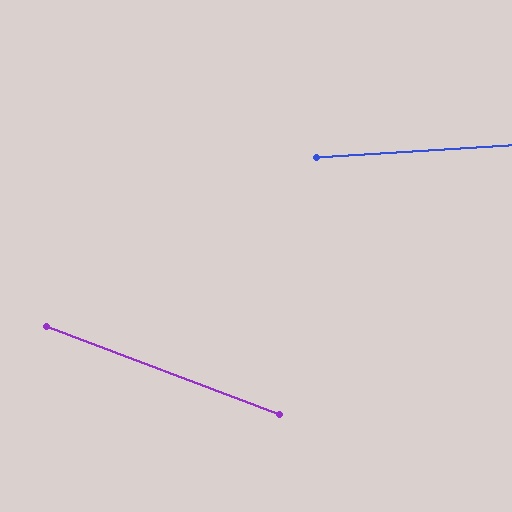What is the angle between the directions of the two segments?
Approximately 24 degrees.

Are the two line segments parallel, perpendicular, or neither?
Neither parallel nor perpendicular — they differ by about 24°.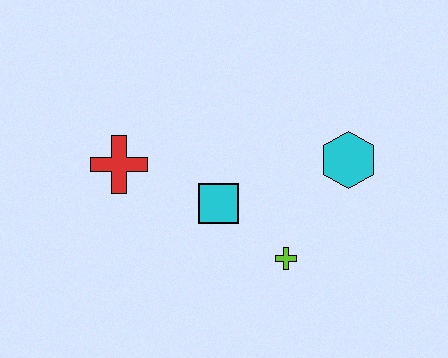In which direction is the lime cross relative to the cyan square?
The lime cross is to the right of the cyan square.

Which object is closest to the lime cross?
The cyan square is closest to the lime cross.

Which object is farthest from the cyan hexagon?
The red cross is farthest from the cyan hexagon.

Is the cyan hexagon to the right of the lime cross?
Yes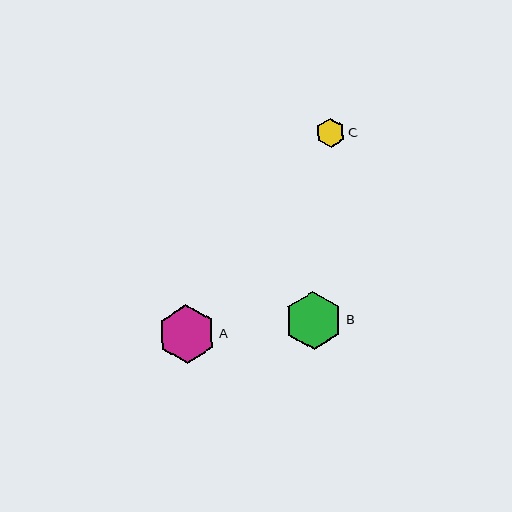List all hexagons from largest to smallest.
From largest to smallest: A, B, C.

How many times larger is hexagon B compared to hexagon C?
Hexagon B is approximately 2.0 times the size of hexagon C.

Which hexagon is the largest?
Hexagon A is the largest with a size of approximately 58 pixels.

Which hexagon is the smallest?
Hexagon C is the smallest with a size of approximately 29 pixels.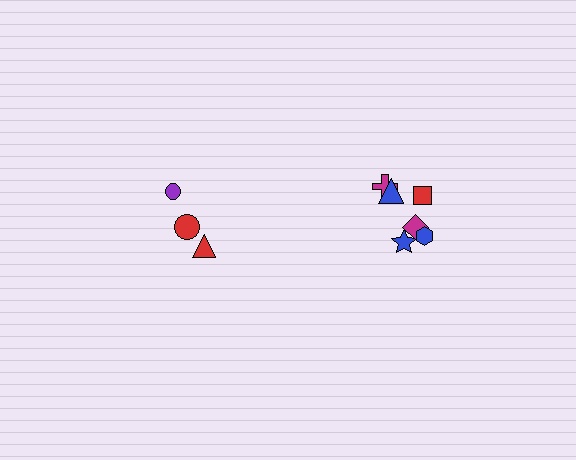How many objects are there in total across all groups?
There are 9 objects.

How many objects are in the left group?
There are 3 objects.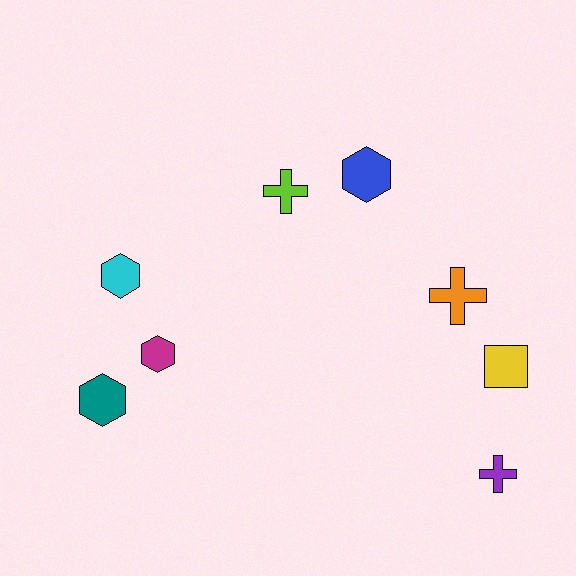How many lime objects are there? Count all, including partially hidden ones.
There is 1 lime object.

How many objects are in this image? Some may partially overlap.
There are 8 objects.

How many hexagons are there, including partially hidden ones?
There are 4 hexagons.